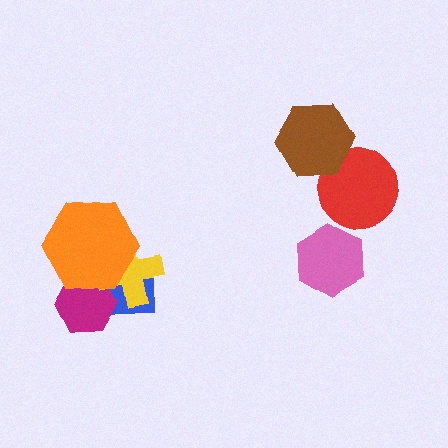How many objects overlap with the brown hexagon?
1 object overlaps with the brown hexagon.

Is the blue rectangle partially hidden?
Yes, it is partially covered by another shape.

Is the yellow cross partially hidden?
Yes, it is partially covered by another shape.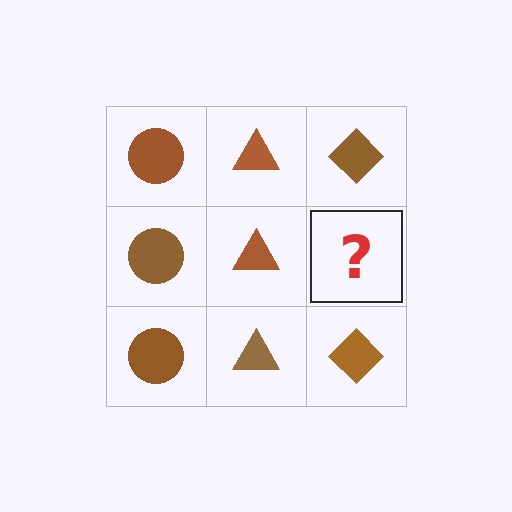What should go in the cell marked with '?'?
The missing cell should contain a brown diamond.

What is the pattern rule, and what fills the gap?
The rule is that each column has a consistent shape. The gap should be filled with a brown diamond.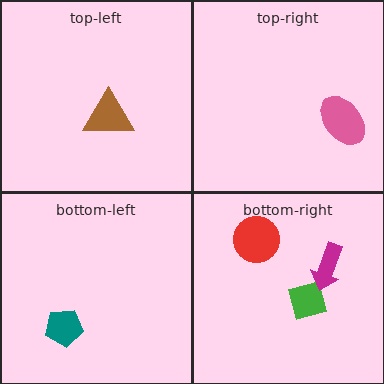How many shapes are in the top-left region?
1.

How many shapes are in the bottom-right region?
3.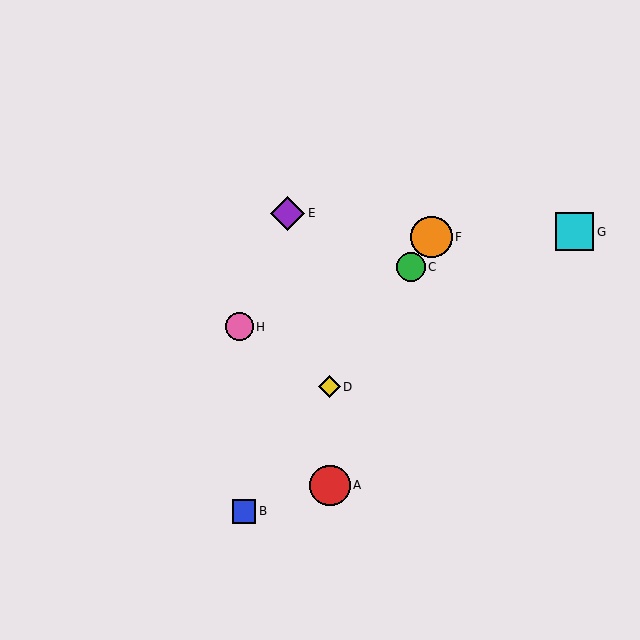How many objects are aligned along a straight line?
4 objects (B, C, D, F) are aligned along a straight line.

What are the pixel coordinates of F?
Object F is at (432, 237).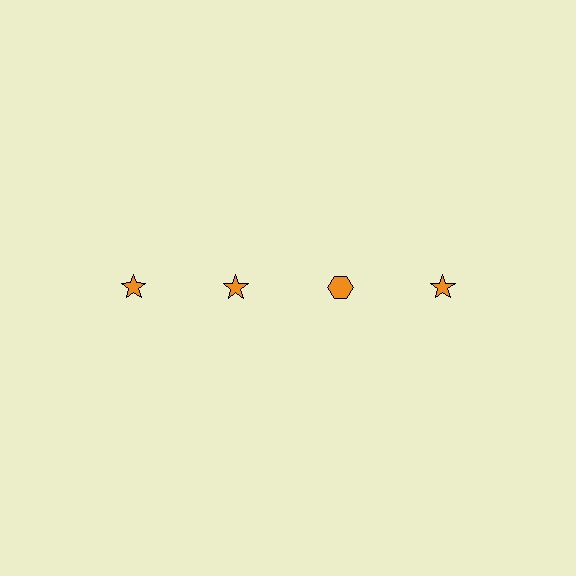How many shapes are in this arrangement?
There are 4 shapes arranged in a grid pattern.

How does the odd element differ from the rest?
It has a different shape: hexagon instead of star.